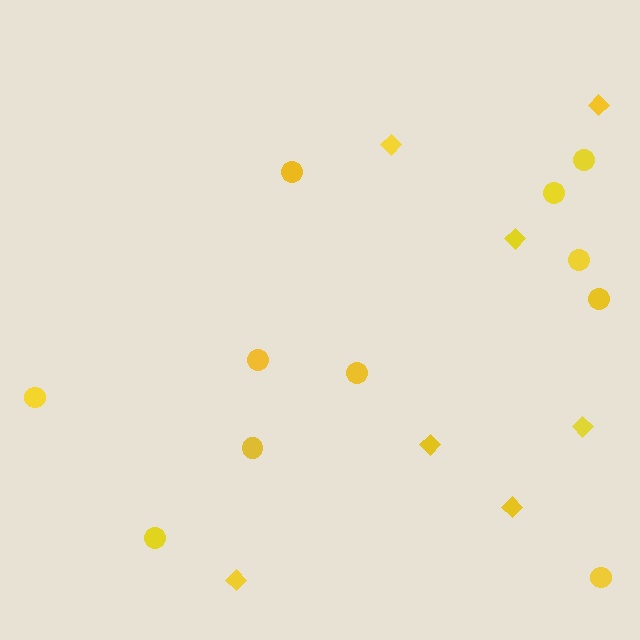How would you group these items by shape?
There are 2 groups: one group of diamonds (7) and one group of circles (11).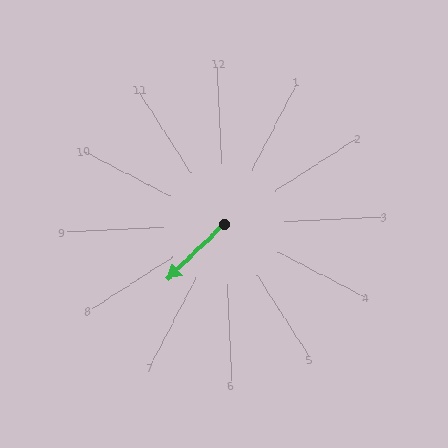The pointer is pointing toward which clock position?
Roughly 8 o'clock.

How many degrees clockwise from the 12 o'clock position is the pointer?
Approximately 229 degrees.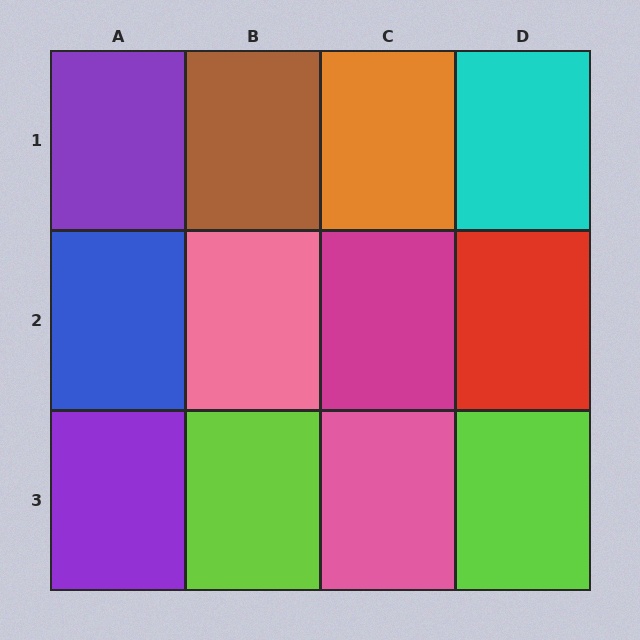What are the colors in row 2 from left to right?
Blue, pink, magenta, red.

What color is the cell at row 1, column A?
Purple.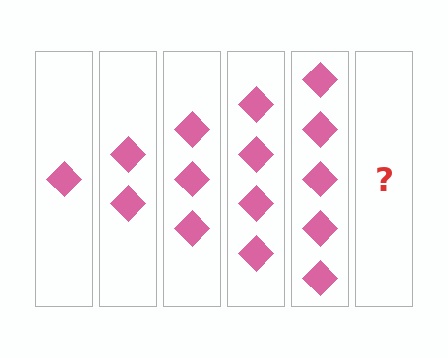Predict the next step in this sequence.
The next step is 6 diamonds.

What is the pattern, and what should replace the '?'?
The pattern is that each step adds one more diamond. The '?' should be 6 diamonds.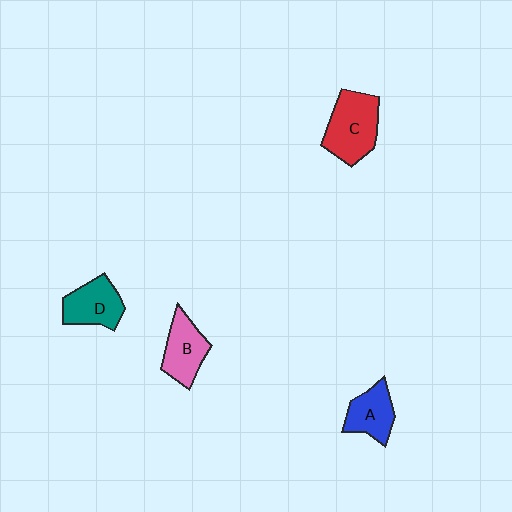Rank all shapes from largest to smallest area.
From largest to smallest: C (red), D (teal), B (pink), A (blue).